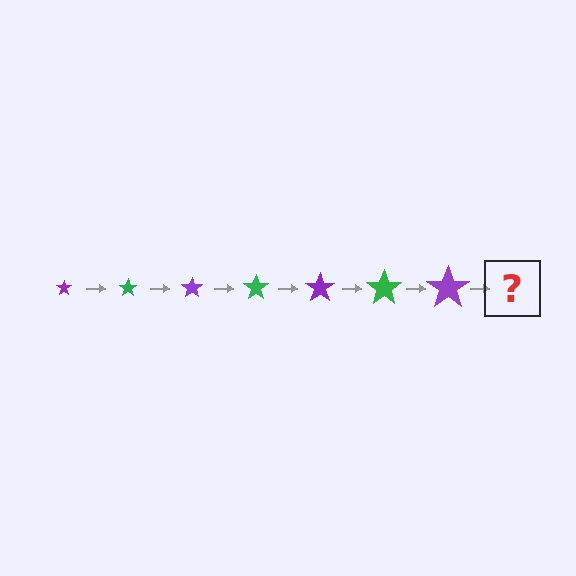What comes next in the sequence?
The next element should be a green star, larger than the previous one.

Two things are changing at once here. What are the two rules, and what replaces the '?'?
The two rules are that the star grows larger each step and the color cycles through purple and green. The '?' should be a green star, larger than the previous one.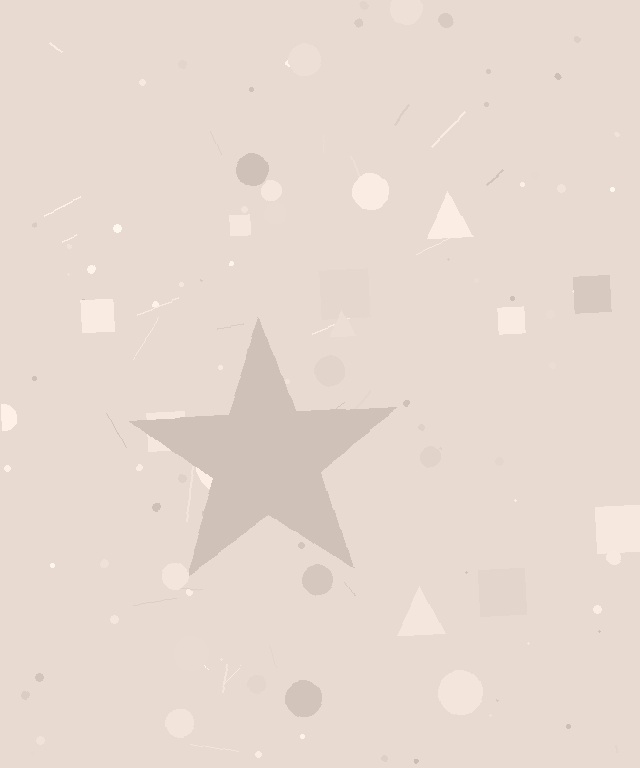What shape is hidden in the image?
A star is hidden in the image.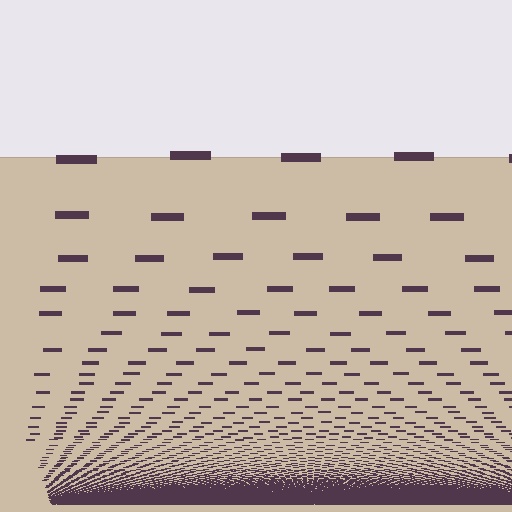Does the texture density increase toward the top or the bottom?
Density increases toward the bottom.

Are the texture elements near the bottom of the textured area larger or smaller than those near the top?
Smaller. The gradient is inverted — elements near the bottom are smaller and denser.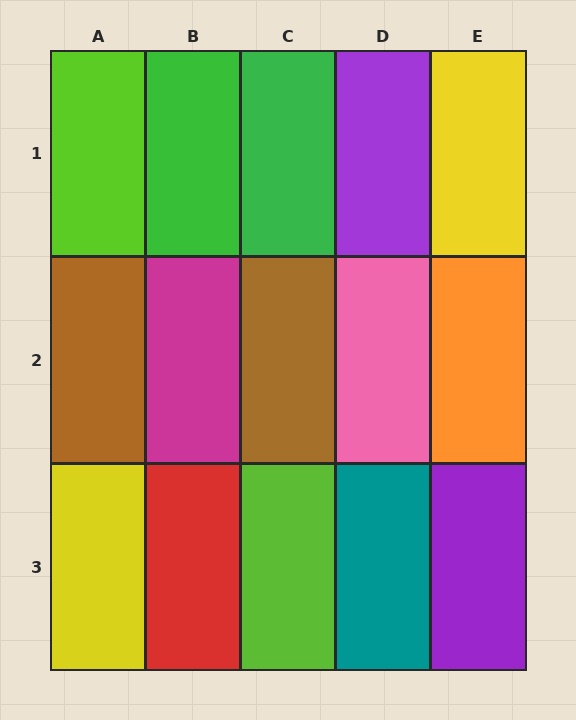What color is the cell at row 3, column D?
Teal.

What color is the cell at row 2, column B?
Magenta.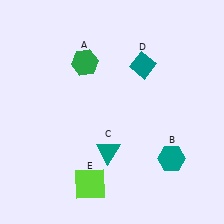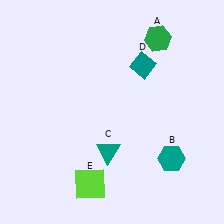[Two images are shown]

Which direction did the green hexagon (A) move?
The green hexagon (A) moved right.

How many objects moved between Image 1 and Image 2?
1 object moved between the two images.